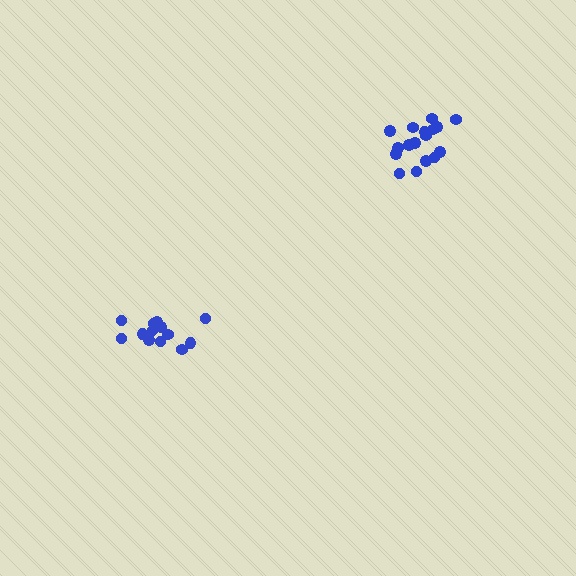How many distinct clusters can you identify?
There are 2 distinct clusters.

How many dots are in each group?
Group 1: 17 dots, Group 2: 13 dots (30 total).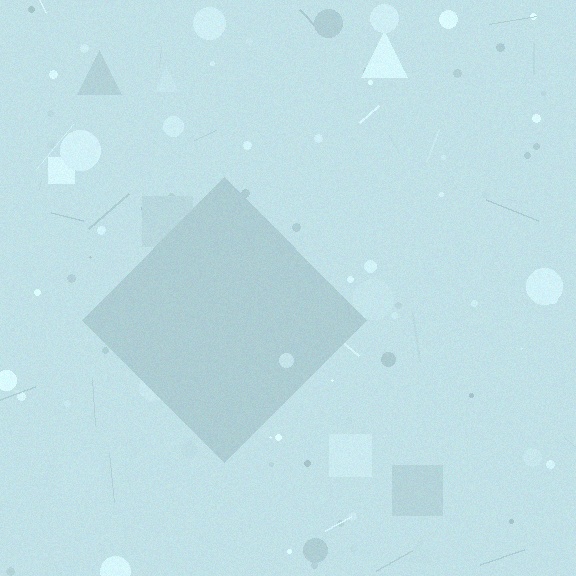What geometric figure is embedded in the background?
A diamond is embedded in the background.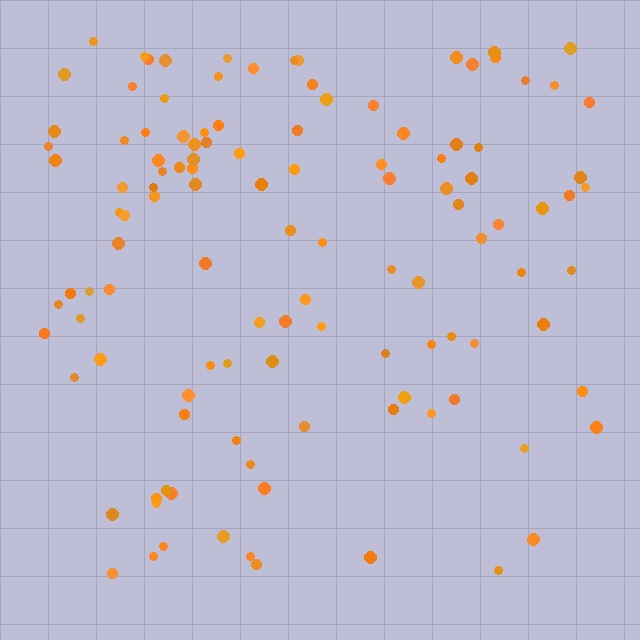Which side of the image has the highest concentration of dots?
The top.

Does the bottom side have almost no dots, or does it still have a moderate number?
Still a moderate number, just noticeably fewer than the top.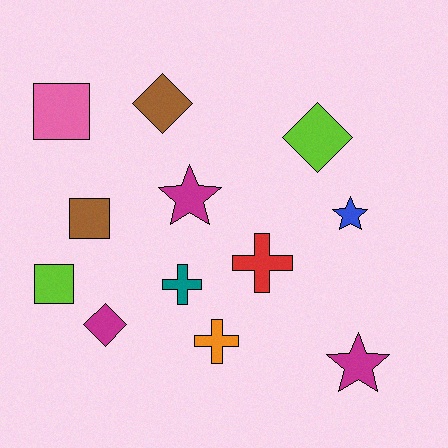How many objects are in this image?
There are 12 objects.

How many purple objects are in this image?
There are no purple objects.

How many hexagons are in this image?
There are no hexagons.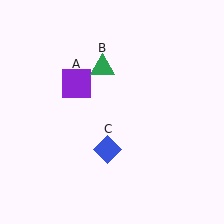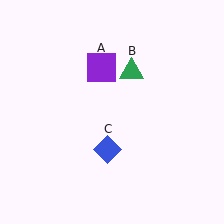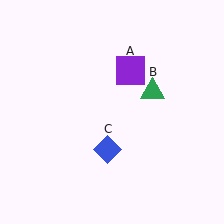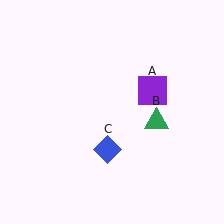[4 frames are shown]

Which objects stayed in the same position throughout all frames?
Blue diamond (object C) remained stationary.